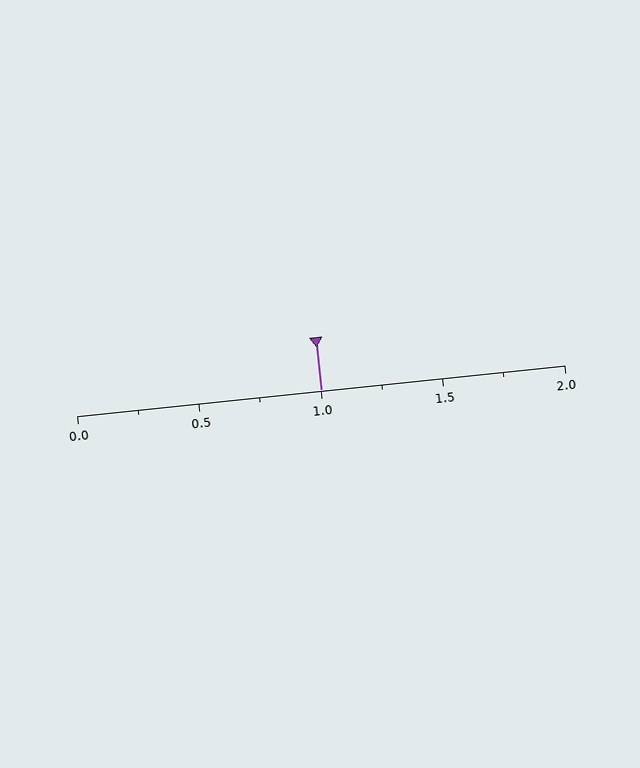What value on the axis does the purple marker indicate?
The marker indicates approximately 1.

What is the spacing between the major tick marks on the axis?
The major ticks are spaced 0.5 apart.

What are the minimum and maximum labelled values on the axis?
The axis runs from 0.0 to 2.0.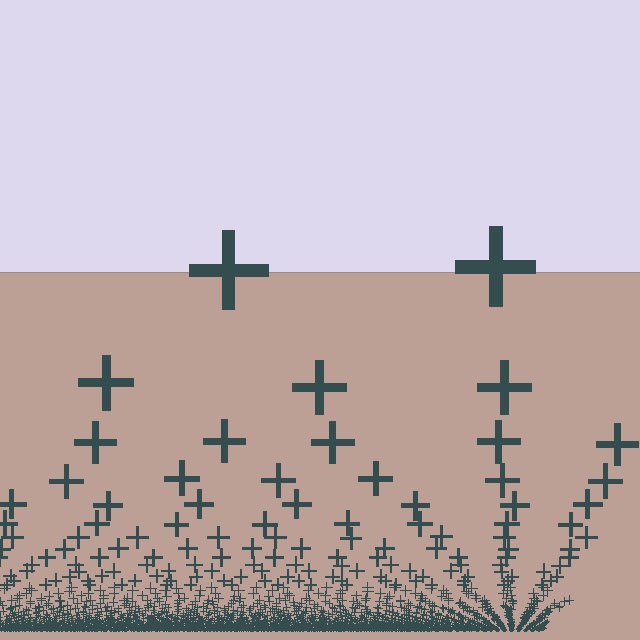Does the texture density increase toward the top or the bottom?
Density increases toward the bottom.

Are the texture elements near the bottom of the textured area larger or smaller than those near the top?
Smaller. The gradient is inverted — elements near the bottom are smaller and denser.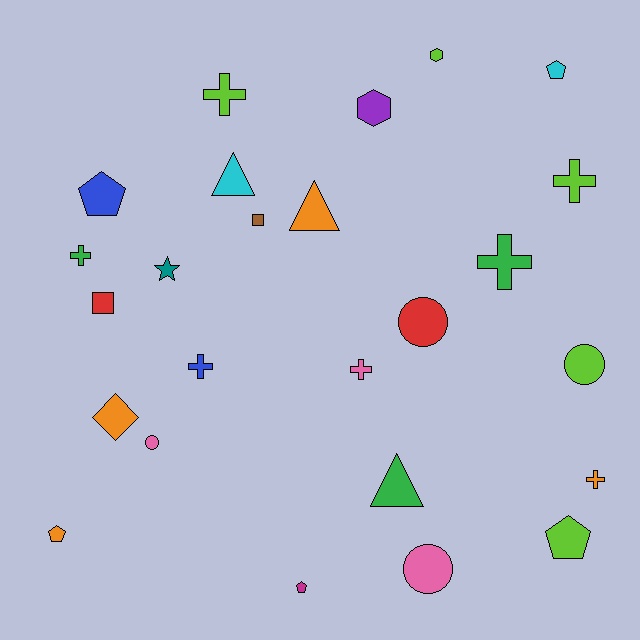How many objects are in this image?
There are 25 objects.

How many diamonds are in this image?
There is 1 diamond.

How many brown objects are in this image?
There is 1 brown object.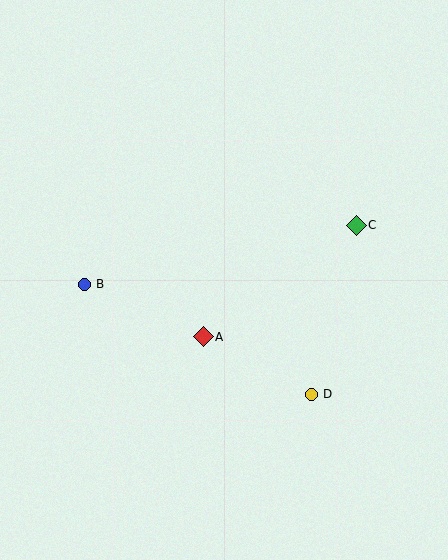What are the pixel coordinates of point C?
Point C is at (356, 225).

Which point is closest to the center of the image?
Point A at (203, 337) is closest to the center.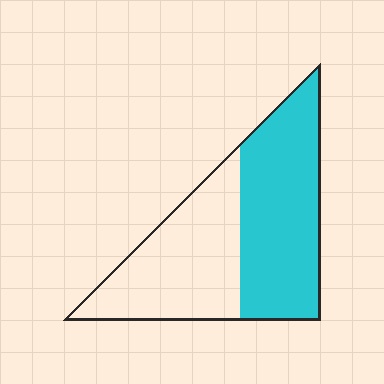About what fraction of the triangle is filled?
About one half (1/2).